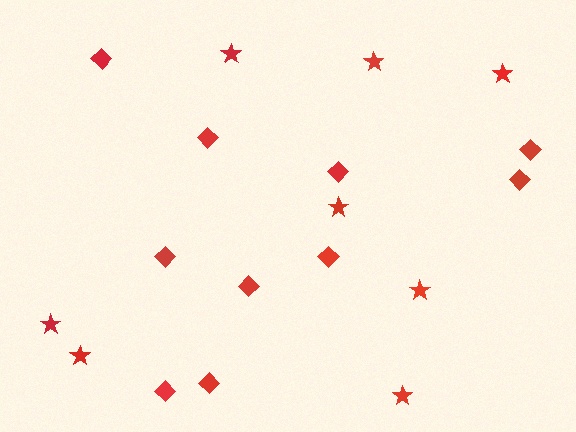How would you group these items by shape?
There are 2 groups: one group of diamonds (10) and one group of stars (8).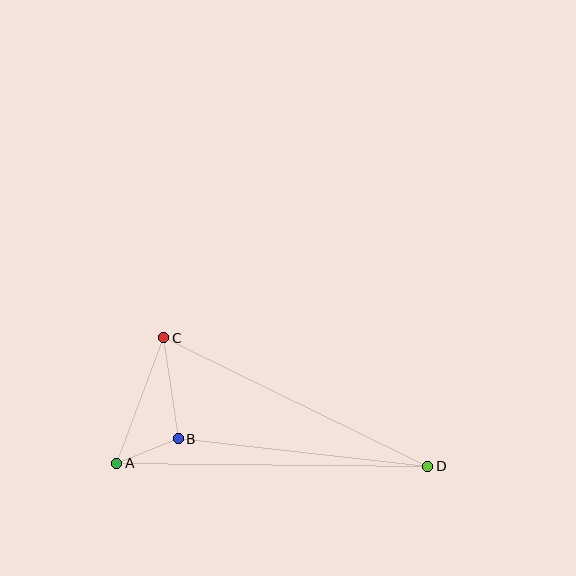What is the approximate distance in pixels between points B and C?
The distance between B and C is approximately 102 pixels.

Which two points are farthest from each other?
Points A and D are farthest from each other.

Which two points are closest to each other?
Points A and B are closest to each other.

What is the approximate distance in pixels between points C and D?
The distance between C and D is approximately 294 pixels.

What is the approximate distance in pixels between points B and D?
The distance between B and D is approximately 251 pixels.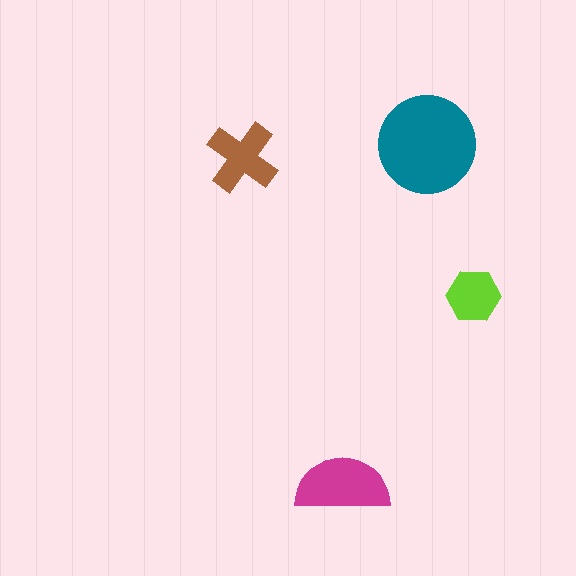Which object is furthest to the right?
The lime hexagon is rightmost.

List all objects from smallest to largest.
The lime hexagon, the brown cross, the magenta semicircle, the teal circle.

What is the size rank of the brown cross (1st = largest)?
3rd.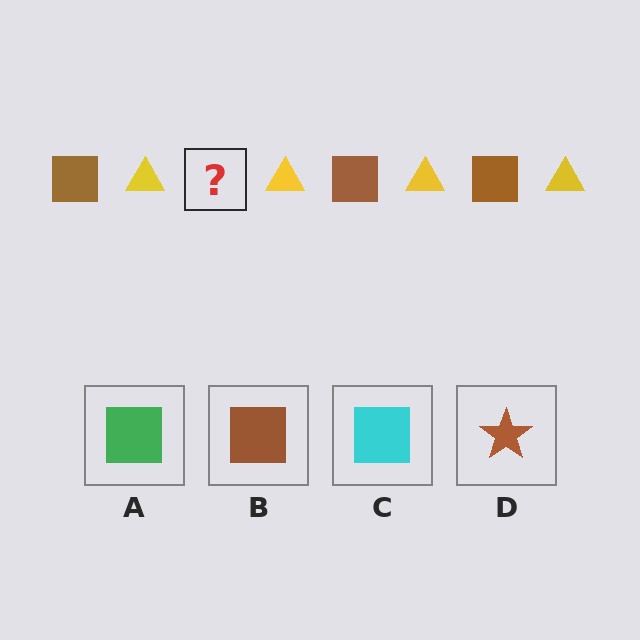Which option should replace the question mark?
Option B.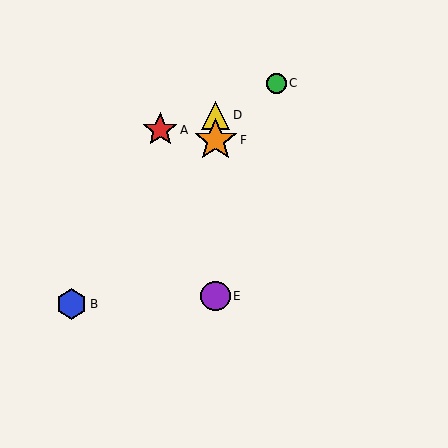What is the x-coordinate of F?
Object F is at x≈216.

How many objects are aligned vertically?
3 objects (D, E, F) are aligned vertically.